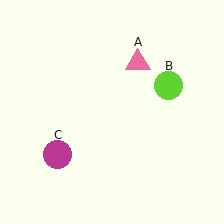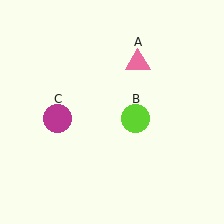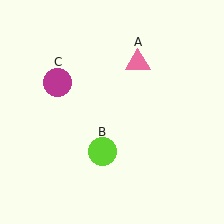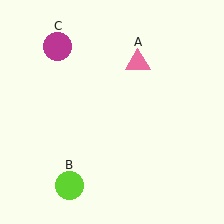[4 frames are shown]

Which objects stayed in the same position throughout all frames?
Pink triangle (object A) remained stationary.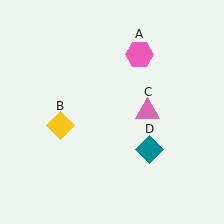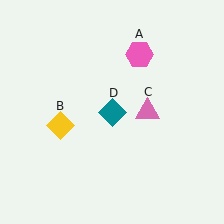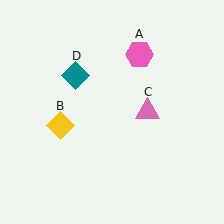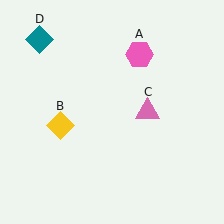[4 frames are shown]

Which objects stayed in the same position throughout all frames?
Pink hexagon (object A) and yellow diamond (object B) and pink triangle (object C) remained stationary.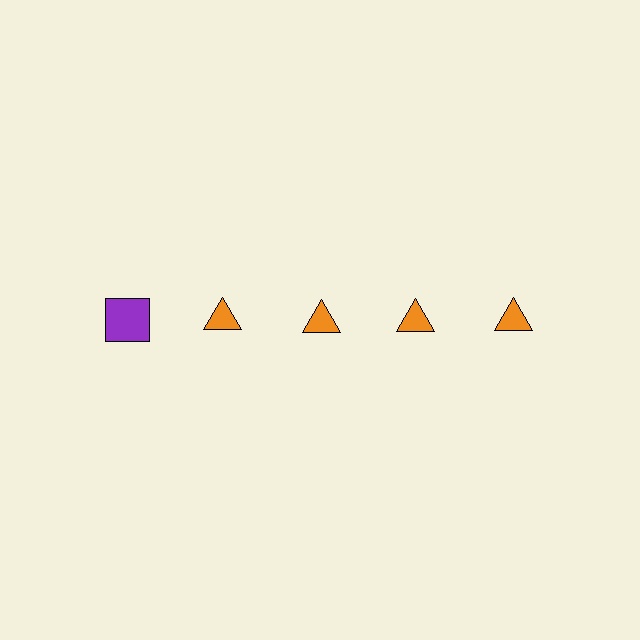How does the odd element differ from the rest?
It differs in both color (purple instead of orange) and shape (square instead of triangle).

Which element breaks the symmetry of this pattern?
The purple square in the top row, leftmost column breaks the symmetry. All other shapes are orange triangles.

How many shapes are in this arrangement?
There are 5 shapes arranged in a grid pattern.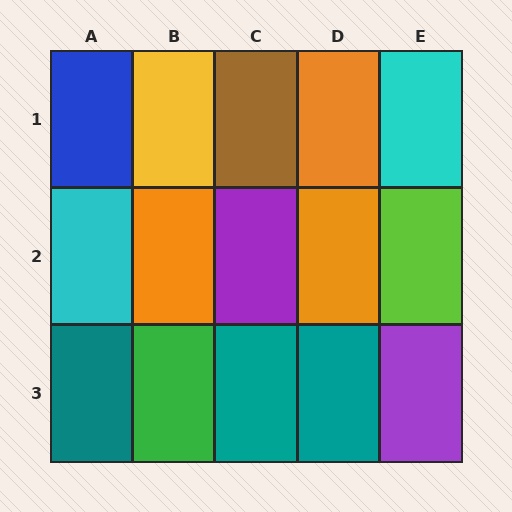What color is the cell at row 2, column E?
Lime.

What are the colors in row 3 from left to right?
Teal, green, teal, teal, purple.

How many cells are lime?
1 cell is lime.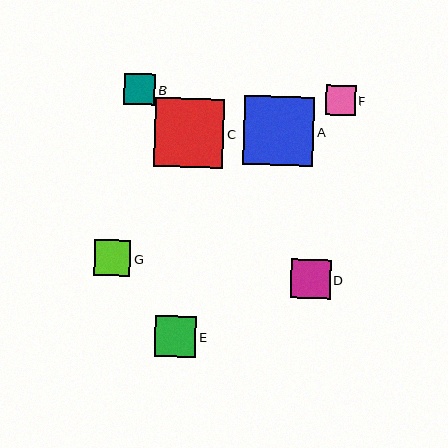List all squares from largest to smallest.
From largest to smallest: A, C, E, D, G, B, F.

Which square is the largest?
Square A is the largest with a size of approximately 70 pixels.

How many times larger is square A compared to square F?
Square A is approximately 2.3 times the size of square F.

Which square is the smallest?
Square F is the smallest with a size of approximately 30 pixels.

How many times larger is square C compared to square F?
Square C is approximately 2.3 times the size of square F.